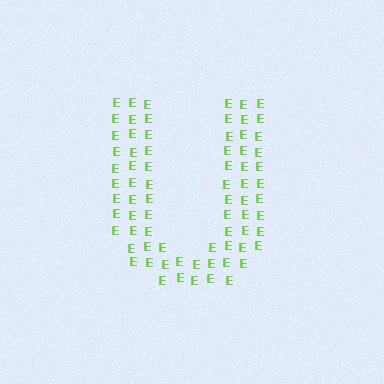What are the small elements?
The small elements are letter E's.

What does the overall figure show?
The overall figure shows the letter U.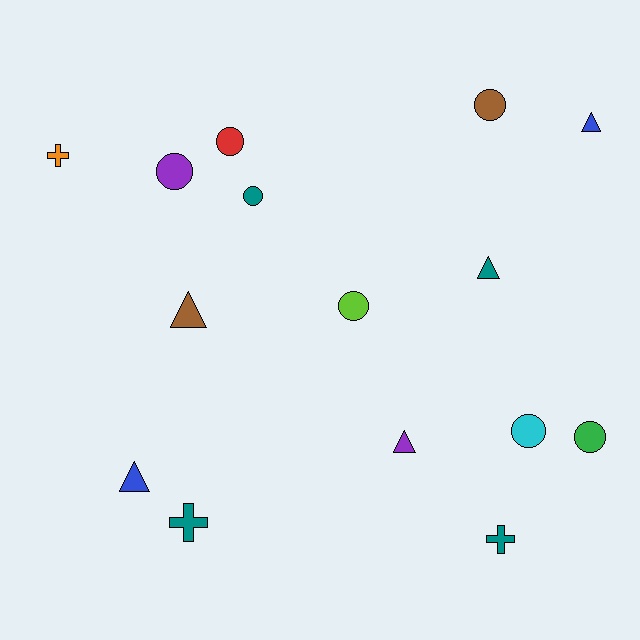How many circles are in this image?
There are 7 circles.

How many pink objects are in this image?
There are no pink objects.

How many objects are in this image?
There are 15 objects.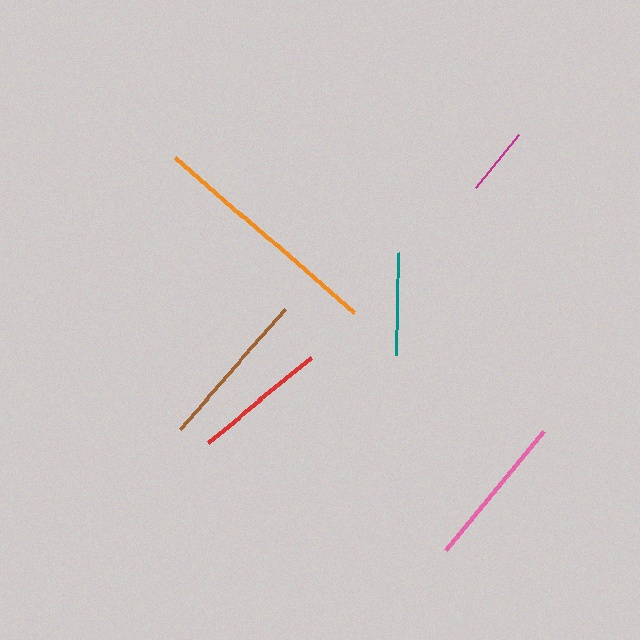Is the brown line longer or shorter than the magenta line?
The brown line is longer than the magenta line.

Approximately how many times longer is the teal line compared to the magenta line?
The teal line is approximately 1.5 times the length of the magenta line.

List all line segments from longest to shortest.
From longest to shortest: orange, brown, pink, red, teal, magenta.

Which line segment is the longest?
The orange line is the longest at approximately 237 pixels.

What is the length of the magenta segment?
The magenta segment is approximately 68 pixels long.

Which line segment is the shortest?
The magenta line is the shortest at approximately 68 pixels.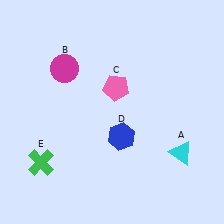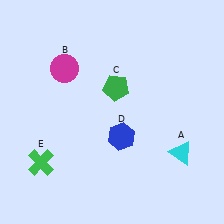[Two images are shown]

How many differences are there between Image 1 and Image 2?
There is 1 difference between the two images.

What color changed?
The pentagon (C) changed from pink in Image 1 to green in Image 2.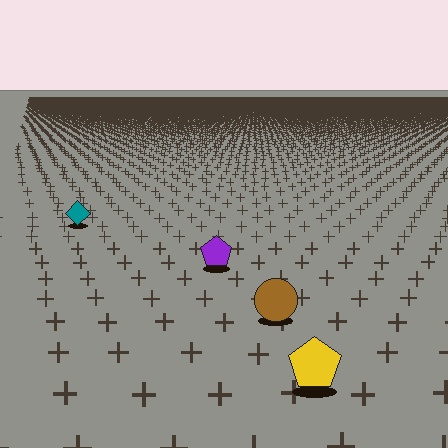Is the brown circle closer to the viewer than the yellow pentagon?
No. The yellow pentagon is closer — you can tell from the texture gradient: the ground texture is coarser near it.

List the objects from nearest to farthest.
From nearest to farthest: the yellow pentagon, the brown circle, the purple pentagon, the teal diamond.